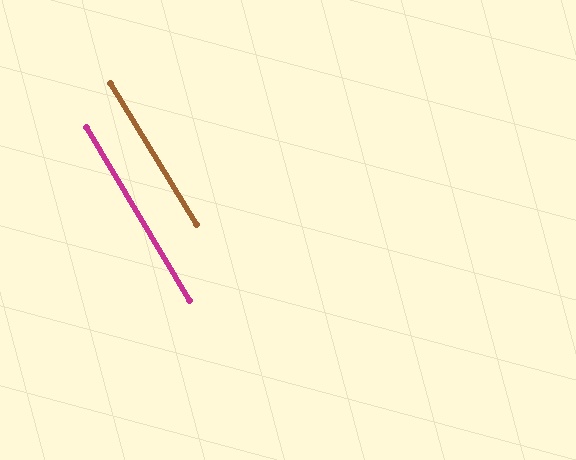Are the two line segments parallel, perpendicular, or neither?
Parallel — their directions differ by only 0.4°.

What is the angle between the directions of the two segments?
Approximately 0 degrees.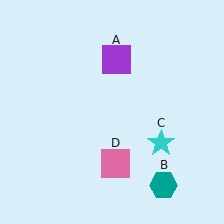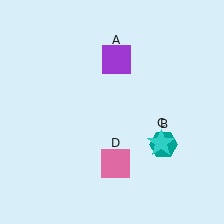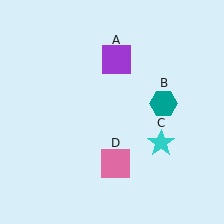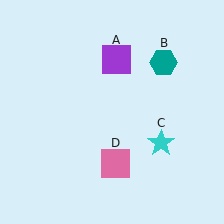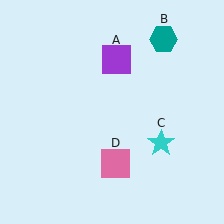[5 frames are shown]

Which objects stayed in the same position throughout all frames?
Purple square (object A) and cyan star (object C) and pink square (object D) remained stationary.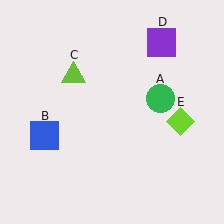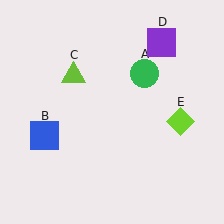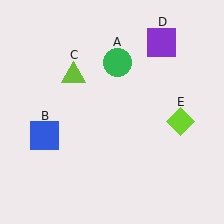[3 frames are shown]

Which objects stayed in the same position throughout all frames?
Blue square (object B) and lime triangle (object C) and purple square (object D) and lime diamond (object E) remained stationary.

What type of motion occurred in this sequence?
The green circle (object A) rotated counterclockwise around the center of the scene.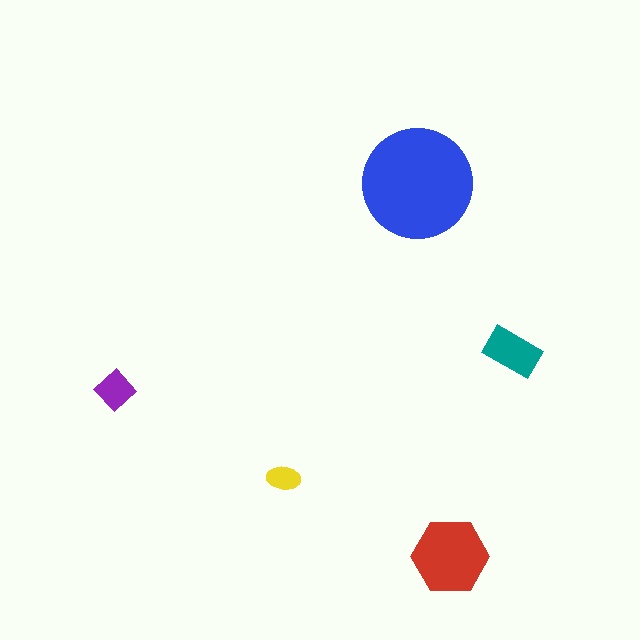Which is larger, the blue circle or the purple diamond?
The blue circle.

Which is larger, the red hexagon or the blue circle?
The blue circle.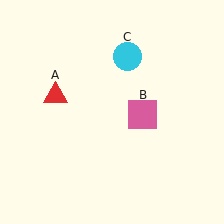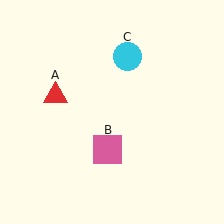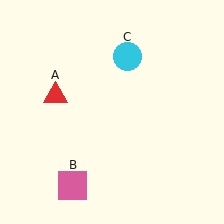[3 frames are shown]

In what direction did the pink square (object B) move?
The pink square (object B) moved down and to the left.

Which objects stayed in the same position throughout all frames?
Red triangle (object A) and cyan circle (object C) remained stationary.